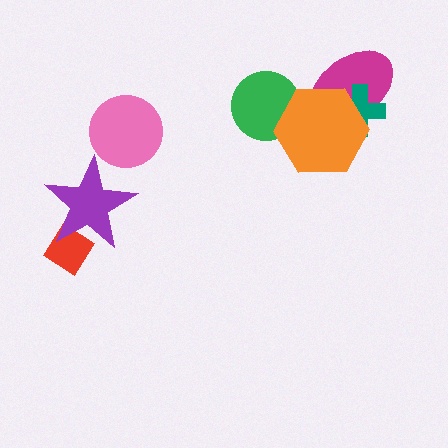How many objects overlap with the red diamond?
1 object overlaps with the red diamond.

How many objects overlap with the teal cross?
2 objects overlap with the teal cross.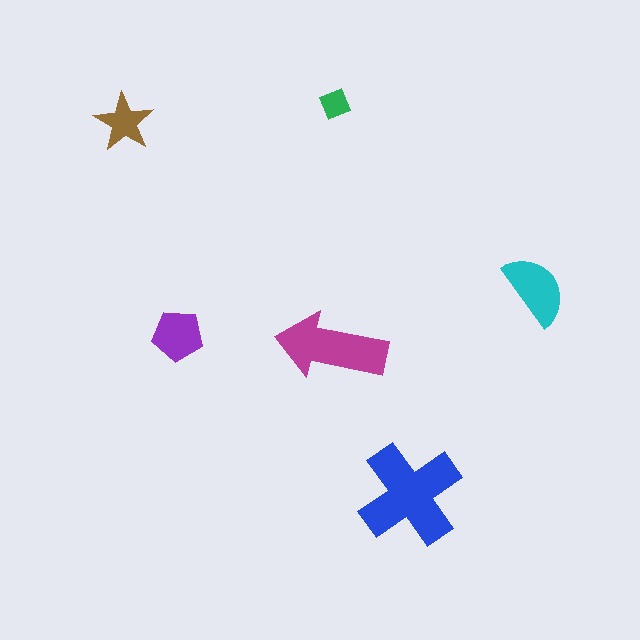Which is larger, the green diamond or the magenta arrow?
The magenta arrow.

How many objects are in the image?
There are 6 objects in the image.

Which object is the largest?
The blue cross.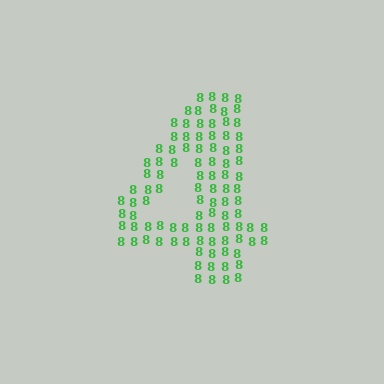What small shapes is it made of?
It is made of small digit 8's.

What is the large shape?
The large shape is the digit 4.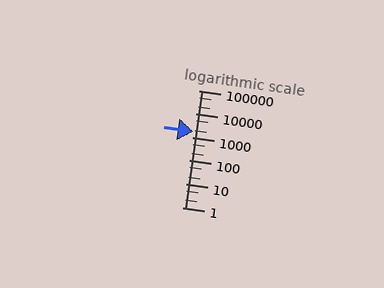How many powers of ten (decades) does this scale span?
The scale spans 5 decades, from 1 to 100000.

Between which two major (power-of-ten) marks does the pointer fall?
The pointer is between 1000 and 10000.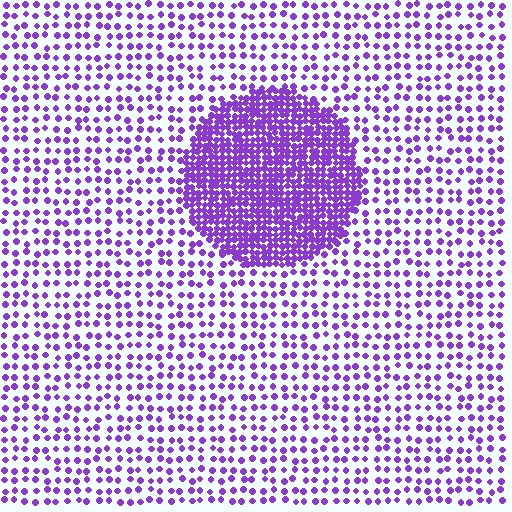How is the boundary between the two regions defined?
The boundary is defined by a change in element density (approximately 3.0x ratio). All elements are the same color, size, and shape.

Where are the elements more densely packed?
The elements are more densely packed inside the circle boundary.